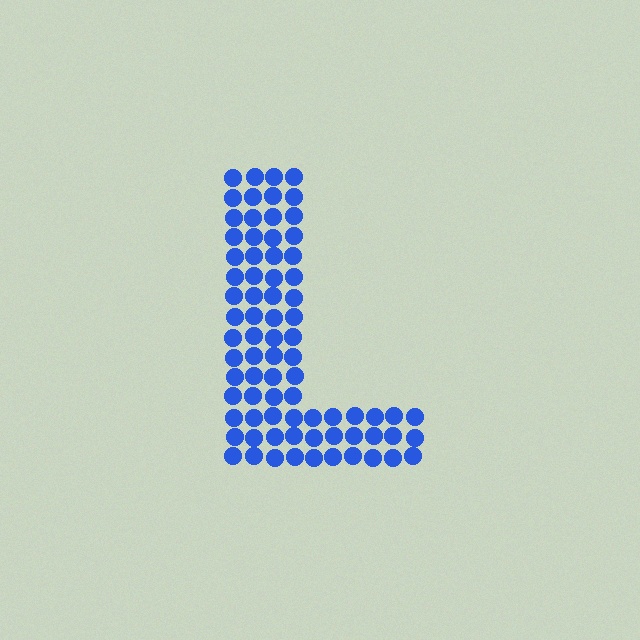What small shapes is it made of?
It is made of small circles.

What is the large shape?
The large shape is the letter L.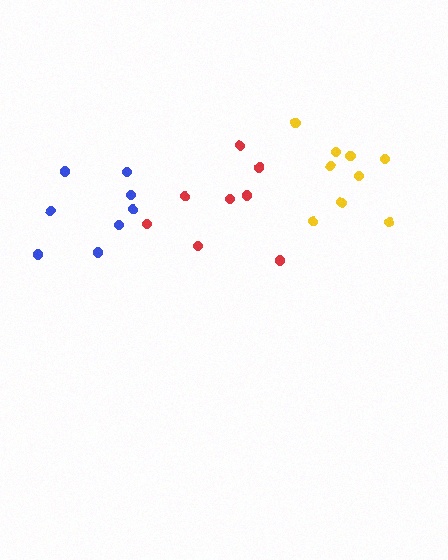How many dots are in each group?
Group 1: 8 dots, Group 2: 8 dots, Group 3: 9 dots (25 total).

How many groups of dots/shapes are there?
There are 3 groups.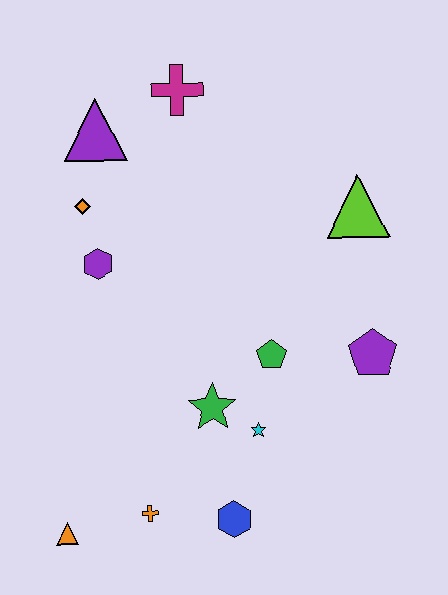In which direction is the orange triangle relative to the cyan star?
The orange triangle is to the left of the cyan star.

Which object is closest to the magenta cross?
The purple triangle is closest to the magenta cross.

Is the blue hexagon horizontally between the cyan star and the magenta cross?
Yes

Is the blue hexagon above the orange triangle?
Yes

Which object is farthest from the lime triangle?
The orange triangle is farthest from the lime triangle.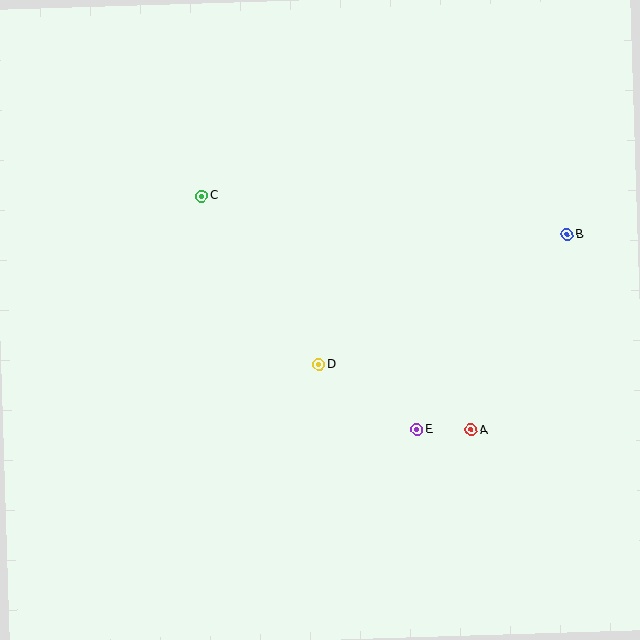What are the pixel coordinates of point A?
Point A is at (471, 430).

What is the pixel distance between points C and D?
The distance between C and D is 205 pixels.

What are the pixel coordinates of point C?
Point C is at (202, 196).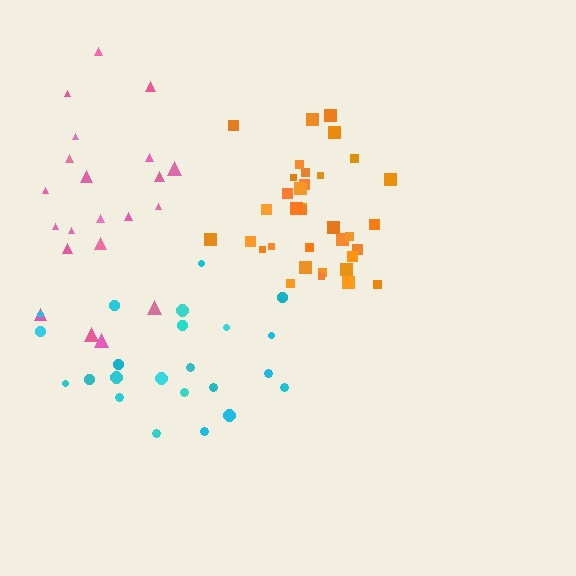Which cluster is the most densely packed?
Orange.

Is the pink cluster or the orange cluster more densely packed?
Orange.